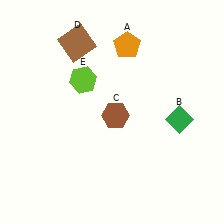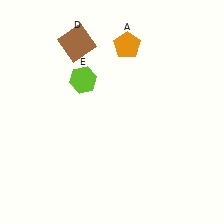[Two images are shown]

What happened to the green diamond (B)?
The green diamond (B) was removed in Image 2. It was in the bottom-right area of Image 1.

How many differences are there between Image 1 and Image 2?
There are 2 differences between the two images.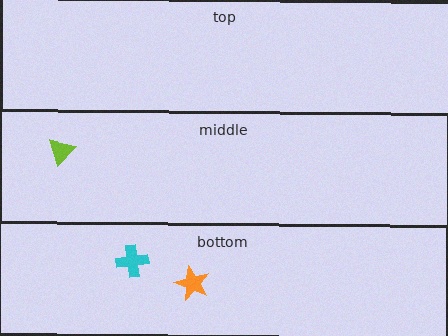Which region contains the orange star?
The bottom region.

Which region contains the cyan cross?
The bottom region.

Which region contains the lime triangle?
The middle region.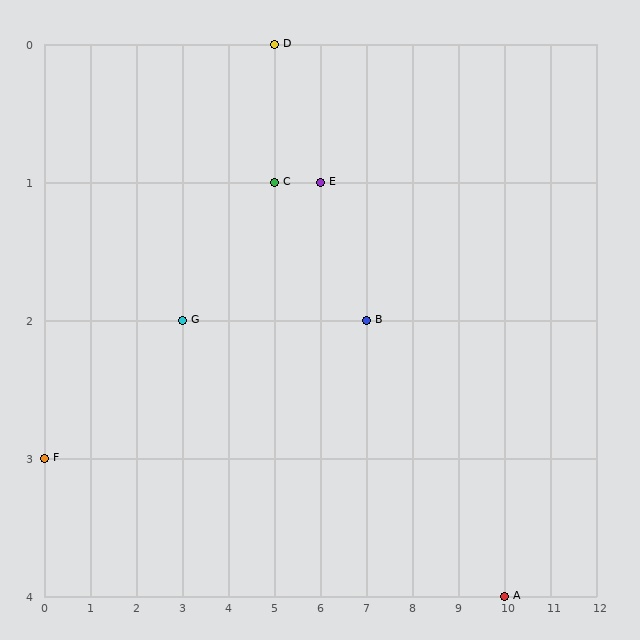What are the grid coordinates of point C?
Point C is at grid coordinates (5, 1).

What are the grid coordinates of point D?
Point D is at grid coordinates (5, 0).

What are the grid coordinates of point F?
Point F is at grid coordinates (0, 3).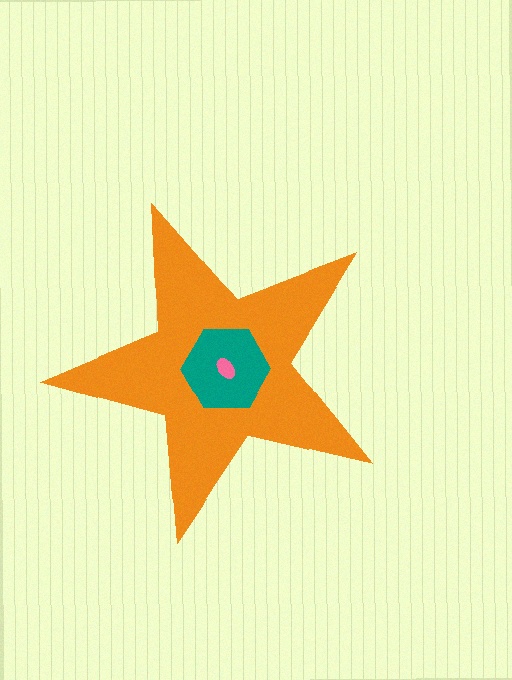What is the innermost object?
The pink ellipse.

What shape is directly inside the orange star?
The teal hexagon.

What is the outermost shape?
The orange star.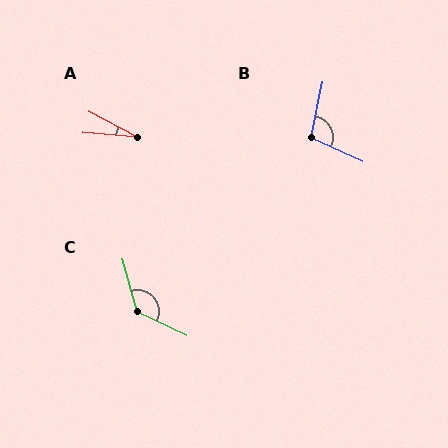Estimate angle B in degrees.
Approximately 103 degrees.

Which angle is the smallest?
A, at approximately 23 degrees.